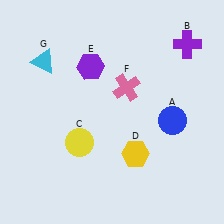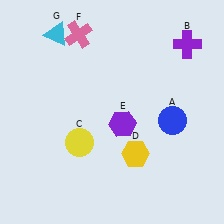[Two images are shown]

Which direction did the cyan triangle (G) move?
The cyan triangle (G) moved up.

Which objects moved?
The objects that moved are: the purple hexagon (E), the pink cross (F), the cyan triangle (G).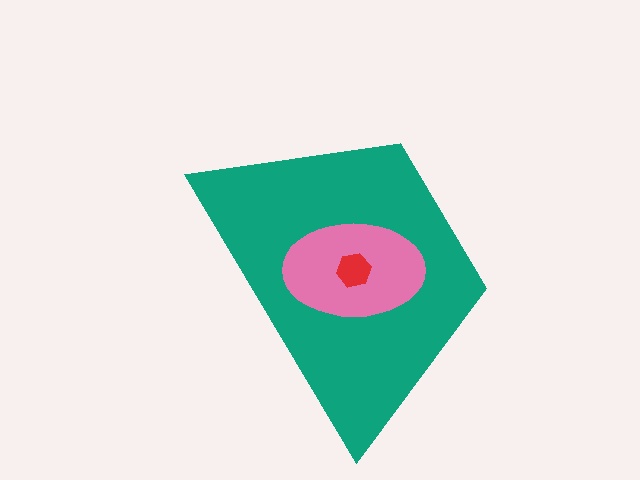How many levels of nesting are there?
3.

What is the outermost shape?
The teal trapezoid.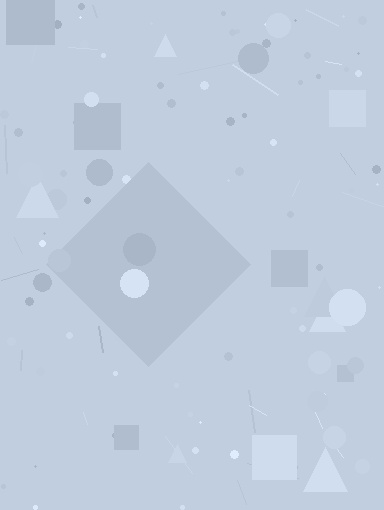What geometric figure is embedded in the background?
A diamond is embedded in the background.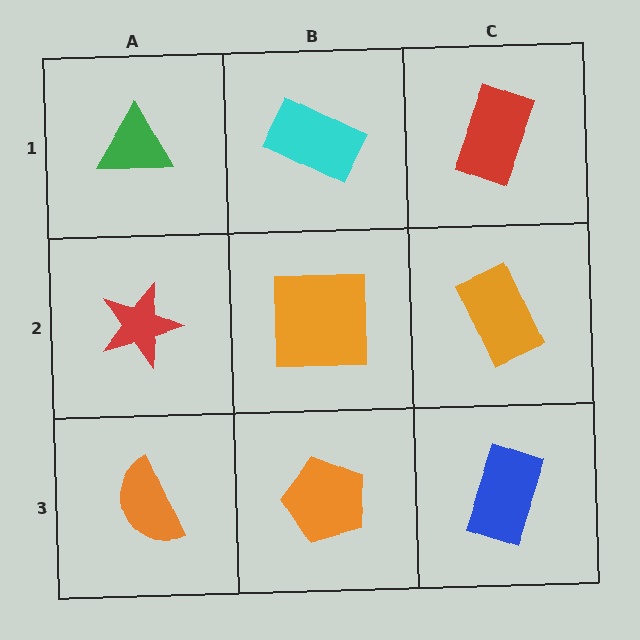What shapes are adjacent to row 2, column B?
A cyan rectangle (row 1, column B), an orange pentagon (row 3, column B), a red star (row 2, column A), an orange rectangle (row 2, column C).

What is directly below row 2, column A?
An orange semicircle.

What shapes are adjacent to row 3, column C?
An orange rectangle (row 2, column C), an orange pentagon (row 3, column B).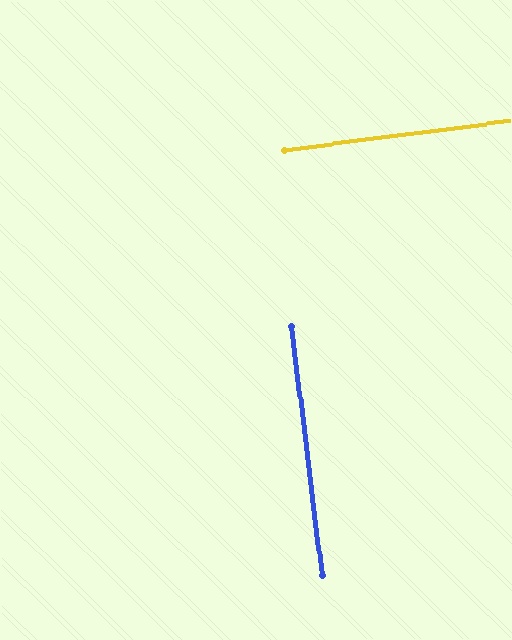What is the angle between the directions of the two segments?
Approximately 90 degrees.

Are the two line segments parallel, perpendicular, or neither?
Perpendicular — they meet at approximately 90°.